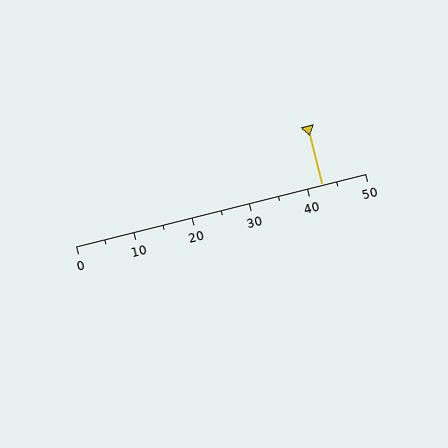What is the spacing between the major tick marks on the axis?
The major ticks are spaced 10 apart.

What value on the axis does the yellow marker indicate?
The marker indicates approximately 42.5.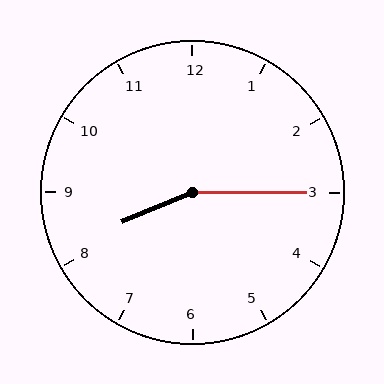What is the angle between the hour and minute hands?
Approximately 158 degrees.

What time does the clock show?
8:15.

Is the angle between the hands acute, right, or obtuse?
It is obtuse.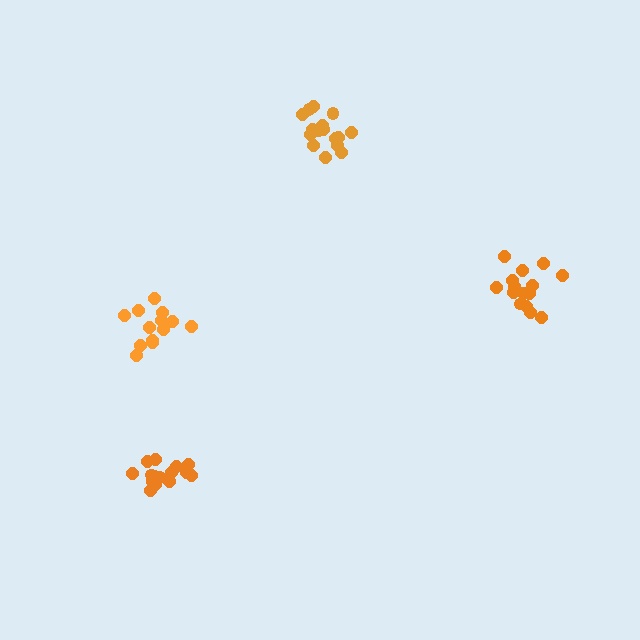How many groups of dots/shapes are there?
There are 4 groups.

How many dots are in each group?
Group 1: 16 dots, Group 2: 13 dots, Group 3: 16 dots, Group 4: 16 dots (61 total).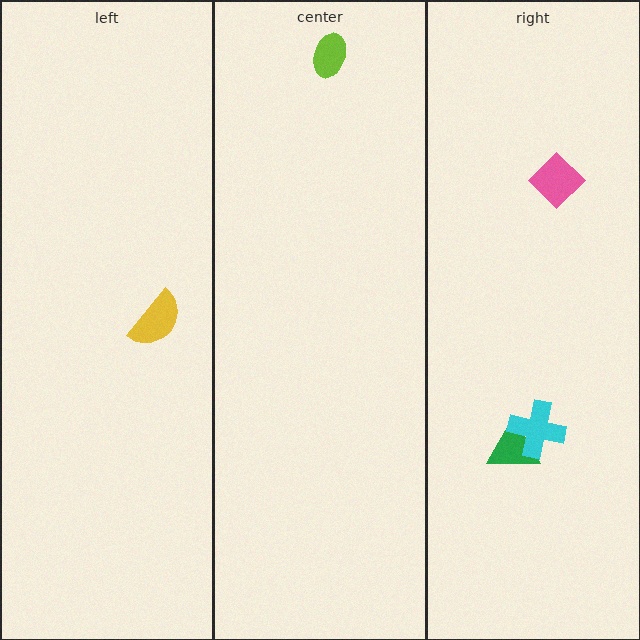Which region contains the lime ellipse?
The center region.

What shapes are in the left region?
The yellow semicircle.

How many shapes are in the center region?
1.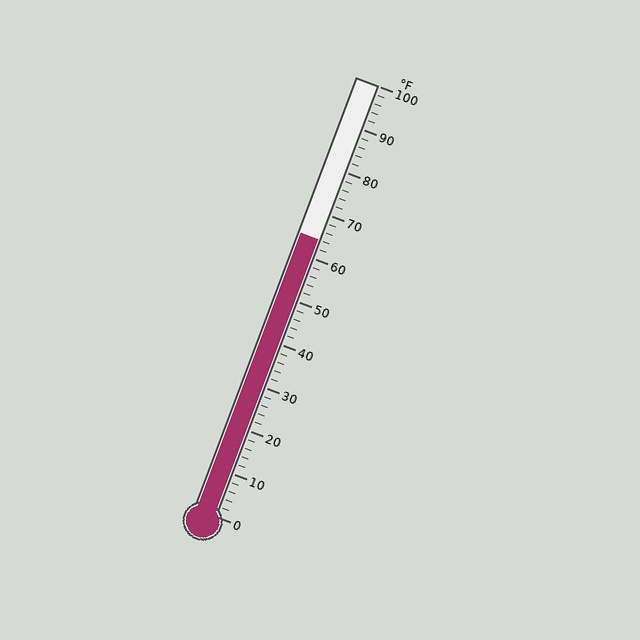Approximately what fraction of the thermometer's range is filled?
The thermometer is filled to approximately 65% of its range.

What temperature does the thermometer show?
The thermometer shows approximately 64°F.